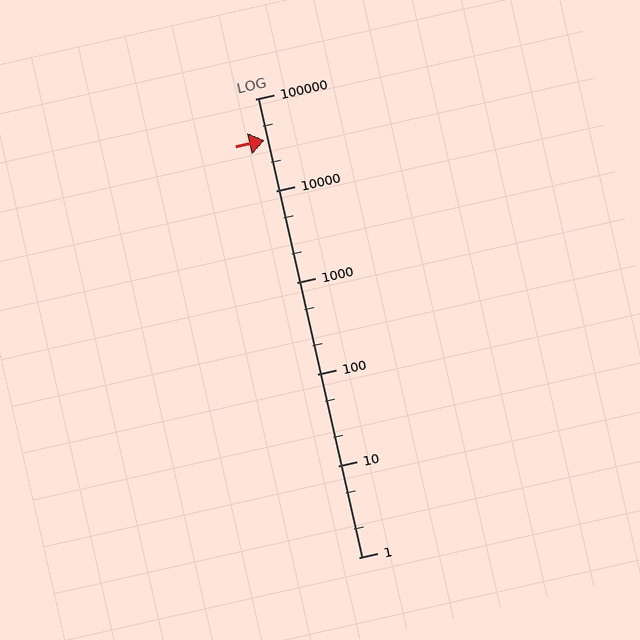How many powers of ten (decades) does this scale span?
The scale spans 5 decades, from 1 to 100000.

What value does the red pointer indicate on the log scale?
The pointer indicates approximately 35000.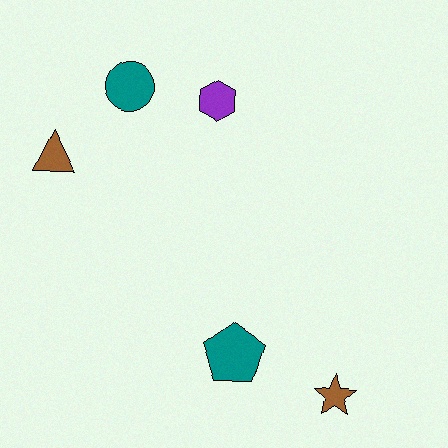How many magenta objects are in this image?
There are no magenta objects.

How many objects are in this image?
There are 5 objects.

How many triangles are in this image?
There is 1 triangle.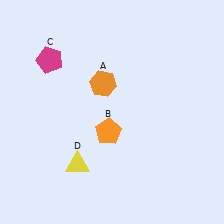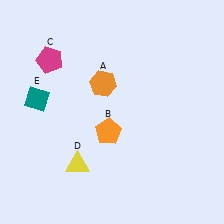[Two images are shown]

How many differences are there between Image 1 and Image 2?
There is 1 difference between the two images.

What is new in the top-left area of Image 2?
A teal diamond (E) was added in the top-left area of Image 2.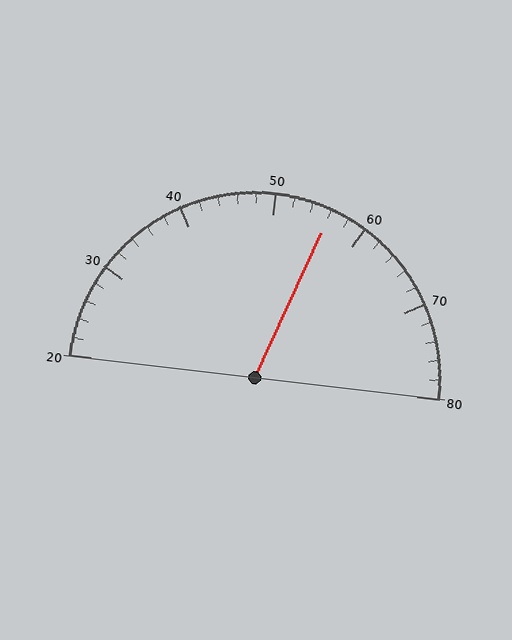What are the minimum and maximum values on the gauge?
The gauge ranges from 20 to 80.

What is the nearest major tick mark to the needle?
The nearest major tick mark is 60.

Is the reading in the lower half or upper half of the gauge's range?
The reading is in the upper half of the range (20 to 80).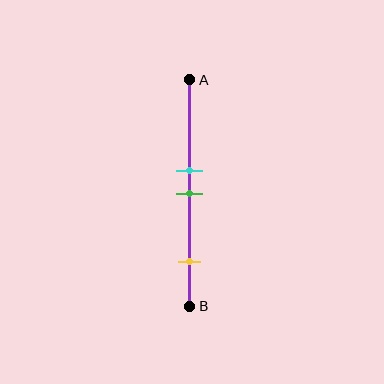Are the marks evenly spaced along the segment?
No, the marks are not evenly spaced.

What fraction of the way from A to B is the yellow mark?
The yellow mark is approximately 80% (0.8) of the way from A to B.